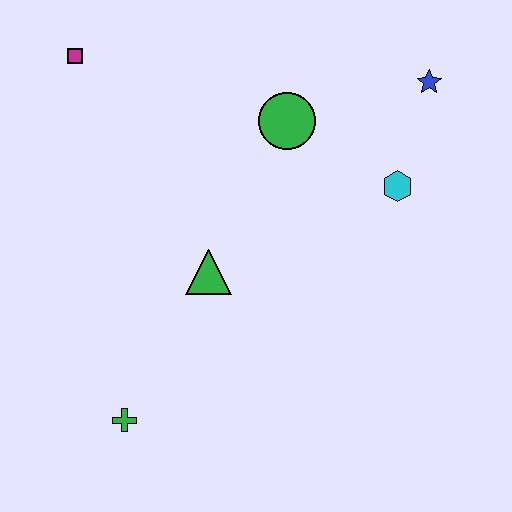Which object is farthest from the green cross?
The blue star is farthest from the green cross.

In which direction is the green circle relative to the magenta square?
The green circle is to the right of the magenta square.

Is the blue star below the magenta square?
Yes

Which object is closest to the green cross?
The green triangle is closest to the green cross.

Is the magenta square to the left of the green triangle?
Yes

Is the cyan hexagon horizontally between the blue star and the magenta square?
Yes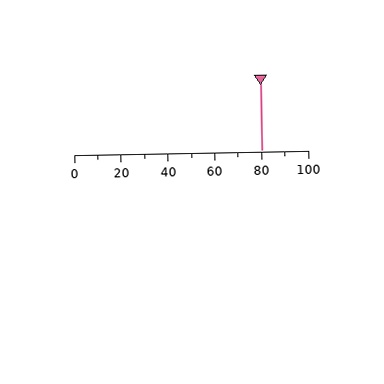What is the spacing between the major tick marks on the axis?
The major ticks are spaced 20 apart.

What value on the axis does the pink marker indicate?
The marker indicates approximately 80.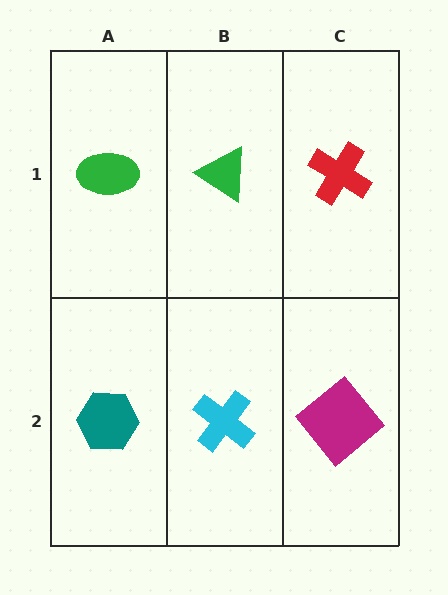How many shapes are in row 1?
3 shapes.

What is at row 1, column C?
A red cross.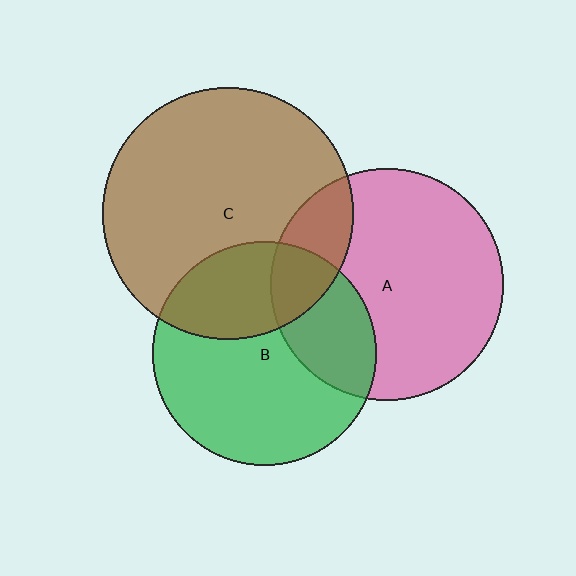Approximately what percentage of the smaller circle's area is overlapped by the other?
Approximately 20%.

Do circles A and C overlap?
Yes.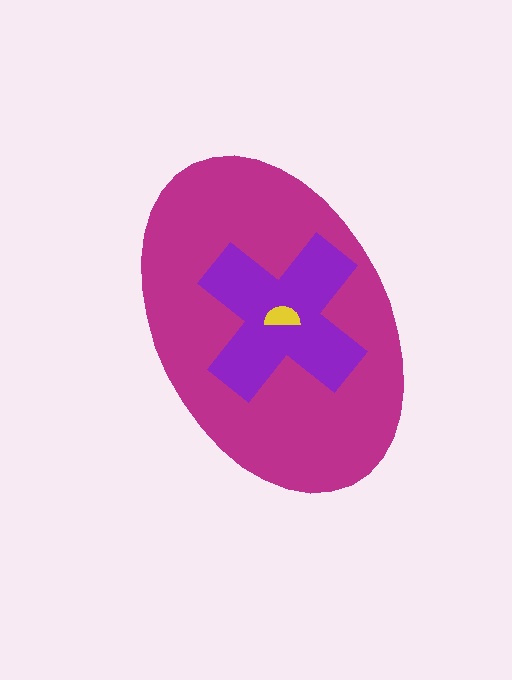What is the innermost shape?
The yellow semicircle.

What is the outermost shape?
The magenta ellipse.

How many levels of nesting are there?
3.